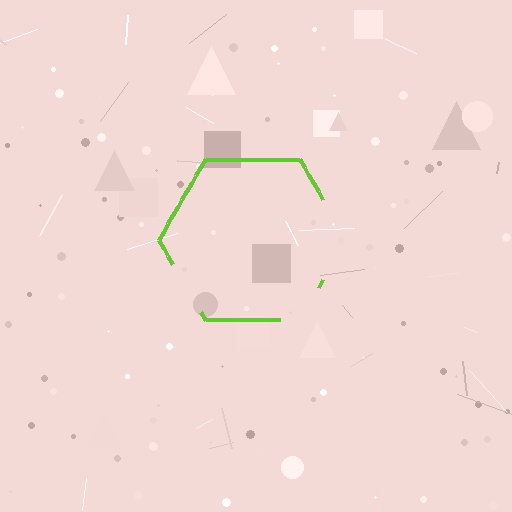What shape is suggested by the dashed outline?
The dashed outline suggests a hexagon.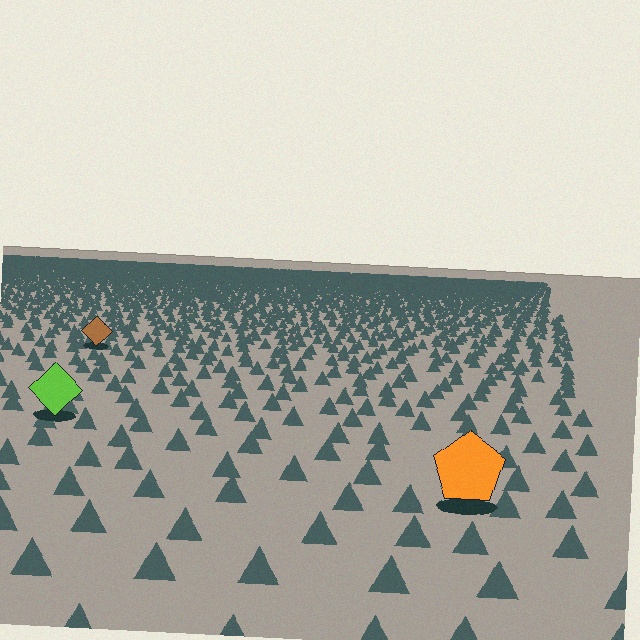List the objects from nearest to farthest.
From nearest to farthest: the orange pentagon, the lime diamond, the brown diamond.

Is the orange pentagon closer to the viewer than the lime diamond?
Yes. The orange pentagon is closer — you can tell from the texture gradient: the ground texture is coarser near it.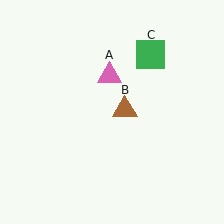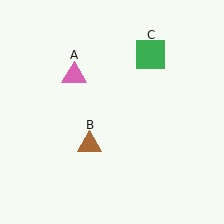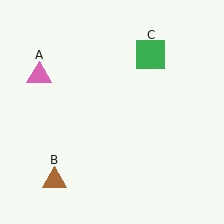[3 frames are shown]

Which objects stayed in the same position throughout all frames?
Green square (object C) remained stationary.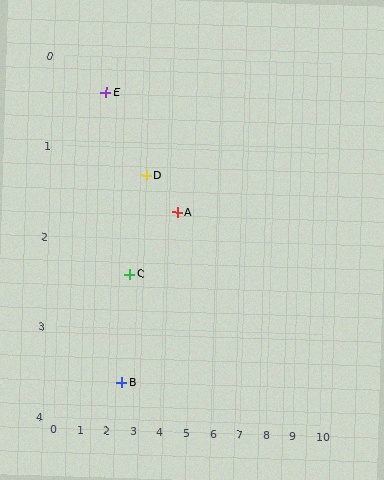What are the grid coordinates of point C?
Point C is at approximately (2.7, 2.4).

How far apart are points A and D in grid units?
Points A and D are about 1.3 grid units apart.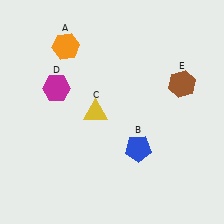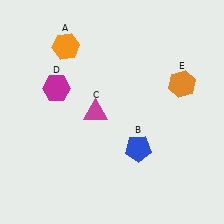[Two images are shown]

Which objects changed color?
C changed from yellow to magenta. E changed from brown to orange.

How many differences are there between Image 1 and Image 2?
There are 2 differences between the two images.